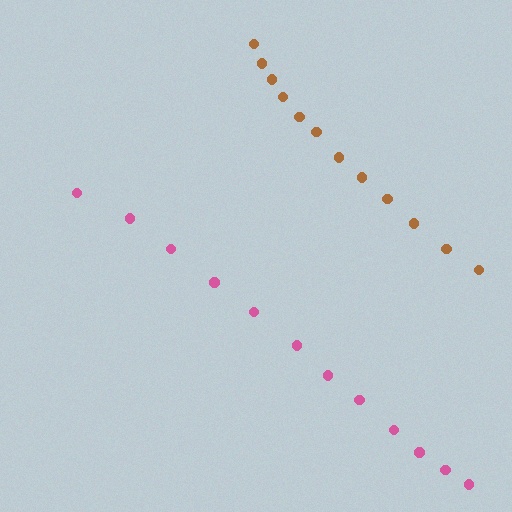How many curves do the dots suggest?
There are 2 distinct paths.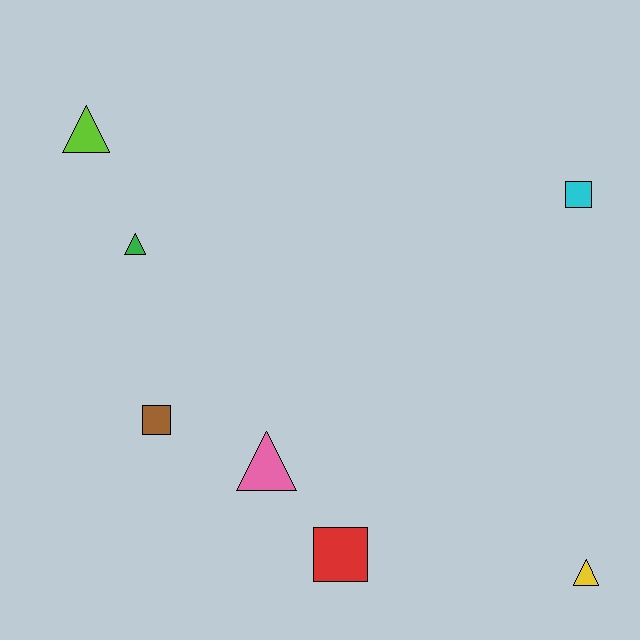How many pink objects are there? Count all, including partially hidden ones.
There is 1 pink object.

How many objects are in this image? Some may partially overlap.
There are 7 objects.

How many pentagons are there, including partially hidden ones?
There are no pentagons.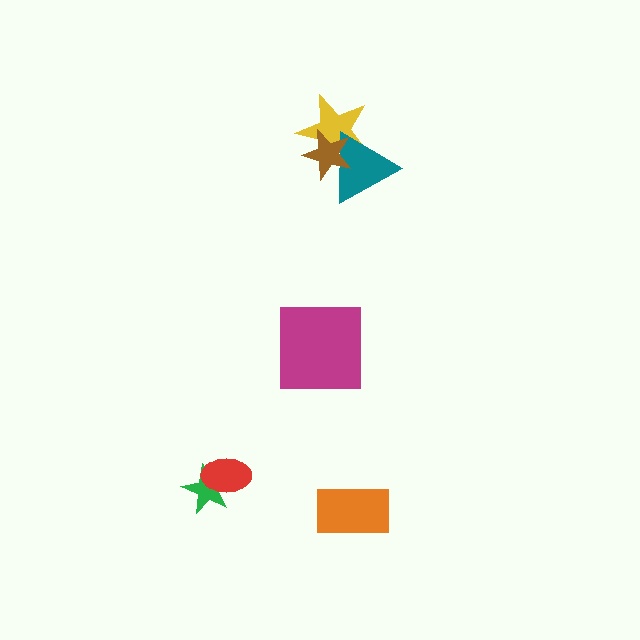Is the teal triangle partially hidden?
Yes, it is partially covered by another shape.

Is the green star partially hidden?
Yes, it is partially covered by another shape.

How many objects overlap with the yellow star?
2 objects overlap with the yellow star.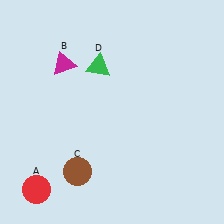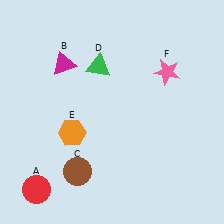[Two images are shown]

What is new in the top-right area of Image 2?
A pink star (F) was added in the top-right area of Image 2.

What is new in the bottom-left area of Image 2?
An orange hexagon (E) was added in the bottom-left area of Image 2.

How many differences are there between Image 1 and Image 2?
There are 2 differences between the two images.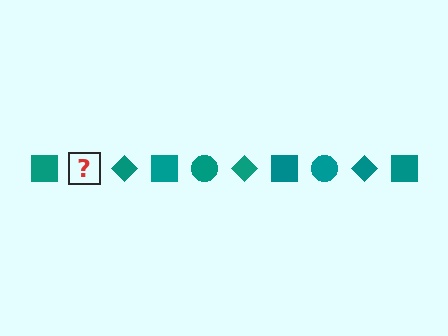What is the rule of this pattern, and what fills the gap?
The rule is that the pattern cycles through square, circle, diamond shapes in teal. The gap should be filled with a teal circle.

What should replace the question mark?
The question mark should be replaced with a teal circle.